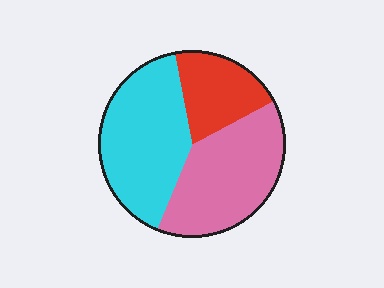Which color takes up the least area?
Red, at roughly 20%.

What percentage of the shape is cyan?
Cyan covers roughly 40% of the shape.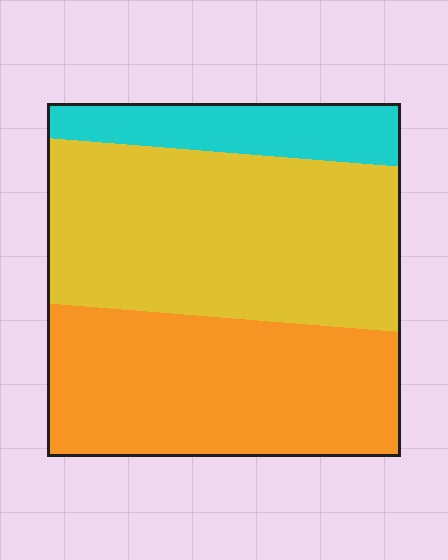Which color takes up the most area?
Yellow, at roughly 45%.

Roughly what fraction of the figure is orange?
Orange takes up between a third and a half of the figure.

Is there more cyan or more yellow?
Yellow.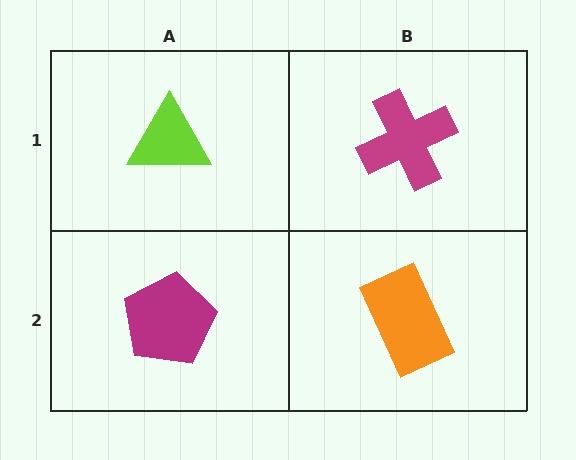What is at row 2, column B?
An orange rectangle.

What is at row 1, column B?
A magenta cross.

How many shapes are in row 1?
2 shapes.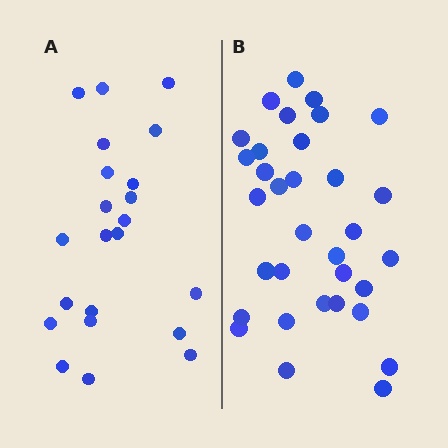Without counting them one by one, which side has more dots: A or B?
Region B (the right region) has more dots.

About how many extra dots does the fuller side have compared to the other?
Region B has roughly 12 or so more dots than region A.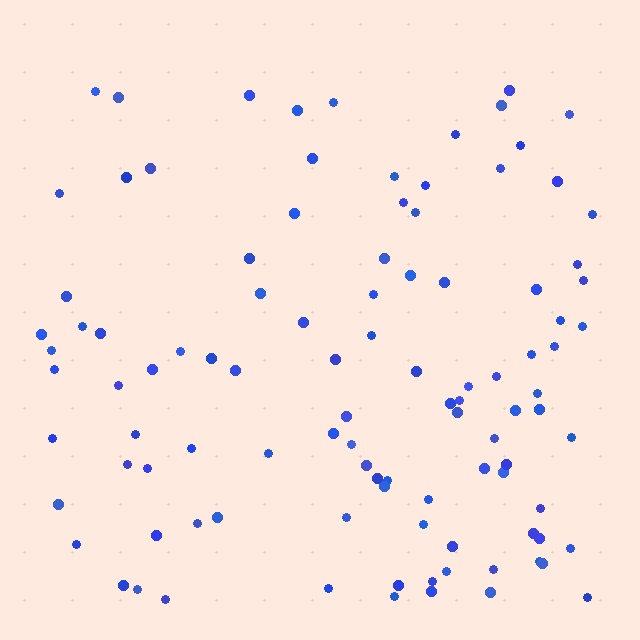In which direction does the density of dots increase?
From top to bottom, with the bottom side densest.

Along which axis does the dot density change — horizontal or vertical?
Vertical.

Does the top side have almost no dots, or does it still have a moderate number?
Still a moderate number, just noticeably fewer than the bottom.